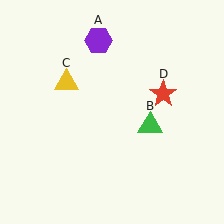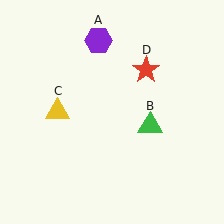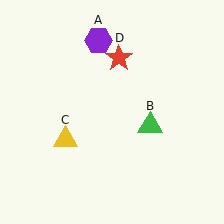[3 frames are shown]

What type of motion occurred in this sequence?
The yellow triangle (object C), red star (object D) rotated counterclockwise around the center of the scene.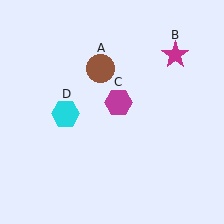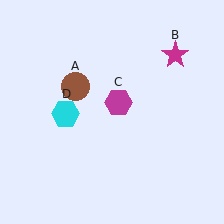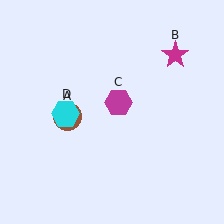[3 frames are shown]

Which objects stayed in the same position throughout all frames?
Magenta star (object B) and magenta hexagon (object C) and cyan hexagon (object D) remained stationary.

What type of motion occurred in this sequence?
The brown circle (object A) rotated counterclockwise around the center of the scene.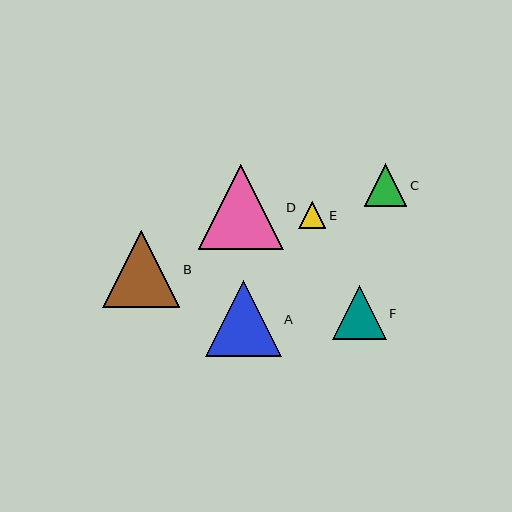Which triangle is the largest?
Triangle D is the largest with a size of approximately 85 pixels.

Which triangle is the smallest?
Triangle E is the smallest with a size of approximately 27 pixels.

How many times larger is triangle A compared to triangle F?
Triangle A is approximately 1.4 times the size of triangle F.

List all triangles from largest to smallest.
From largest to smallest: D, B, A, F, C, E.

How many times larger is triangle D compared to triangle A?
Triangle D is approximately 1.1 times the size of triangle A.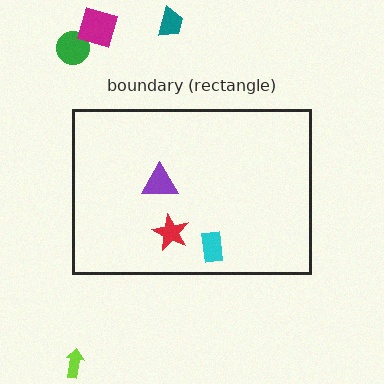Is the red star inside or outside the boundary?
Inside.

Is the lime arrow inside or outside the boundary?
Outside.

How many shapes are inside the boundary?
3 inside, 4 outside.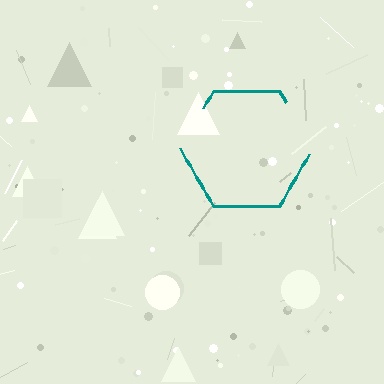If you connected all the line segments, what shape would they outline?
They would outline a hexagon.